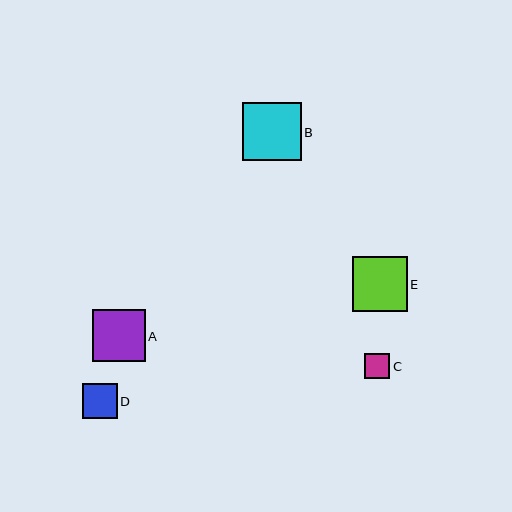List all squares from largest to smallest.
From largest to smallest: B, E, A, D, C.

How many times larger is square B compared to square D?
Square B is approximately 1.7 times the size of square D.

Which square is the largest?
Square B is the largest with a size of approximately 58 pixels.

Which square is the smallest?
Square C is the smallest with a size of approximately 25 pixels.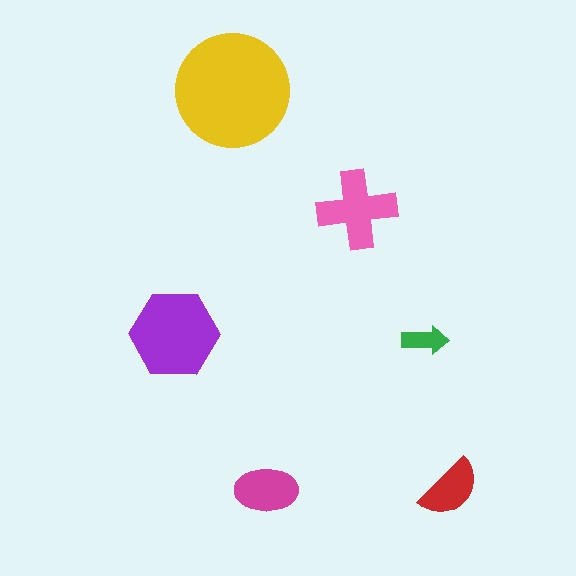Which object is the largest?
The yellow circle.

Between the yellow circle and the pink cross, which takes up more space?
The yellow circle.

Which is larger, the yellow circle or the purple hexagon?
The yellow circle.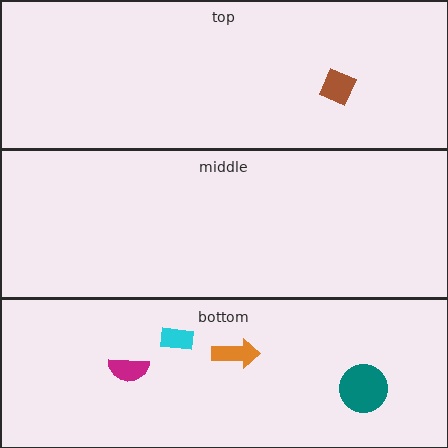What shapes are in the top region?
The brown diamond.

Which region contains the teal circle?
The bottom region.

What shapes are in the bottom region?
The magenta semicircle, the cyan rectangle, the orange arrow, the teal circle.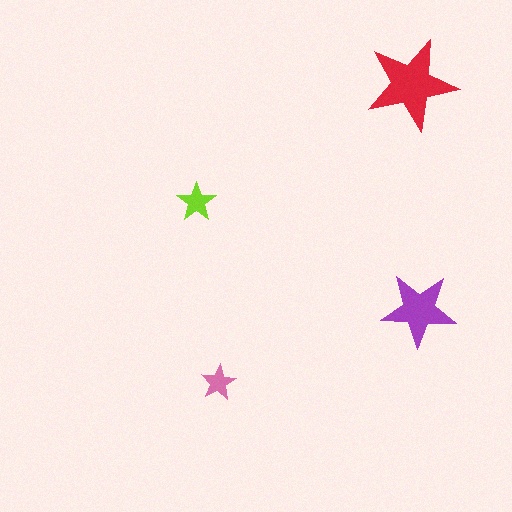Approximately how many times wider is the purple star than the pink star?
About 2 times wider.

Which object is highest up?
The red star is topmost.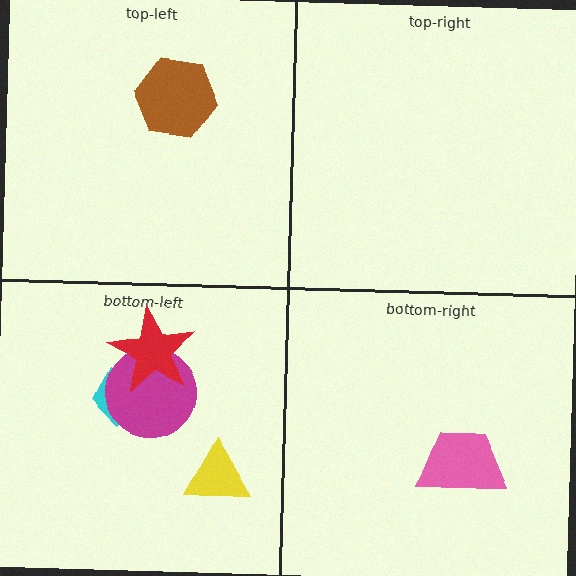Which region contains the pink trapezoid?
The bottom-right region.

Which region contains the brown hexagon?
The top-left region.